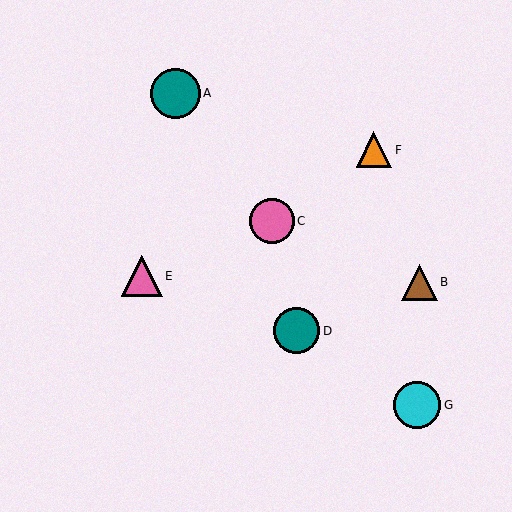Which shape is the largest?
The teal circle (labeled A) is the largest.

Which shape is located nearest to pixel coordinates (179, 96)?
The teal circle (labeled A) at (175, 93) is nearest to that location.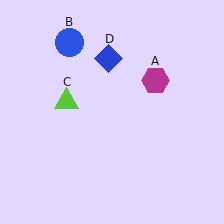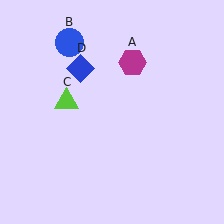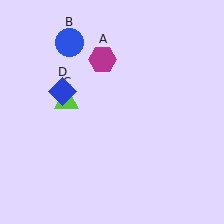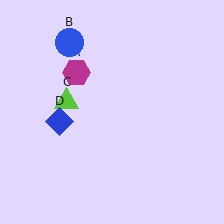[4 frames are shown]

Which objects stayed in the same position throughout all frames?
Blue circle (object B) and lime triangle (object C) remained stationary.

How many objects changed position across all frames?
2 objects changed position: magenta hexagon (object A), blue diamond (object D).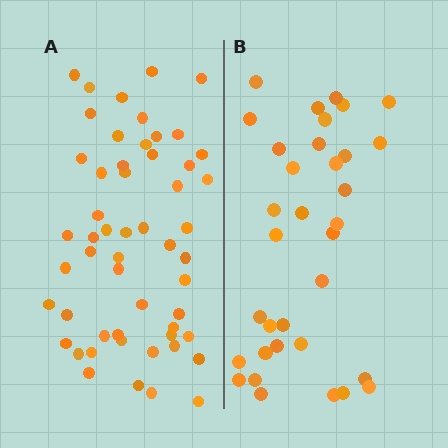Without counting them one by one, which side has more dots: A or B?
Region A (the left region) has more dots.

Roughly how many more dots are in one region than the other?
Region A has approximately 20 more dots than region B.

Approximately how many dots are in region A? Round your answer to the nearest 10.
About 50 dots. (The exact count is 54, which rounds to 50.)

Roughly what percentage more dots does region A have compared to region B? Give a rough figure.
About 60% more.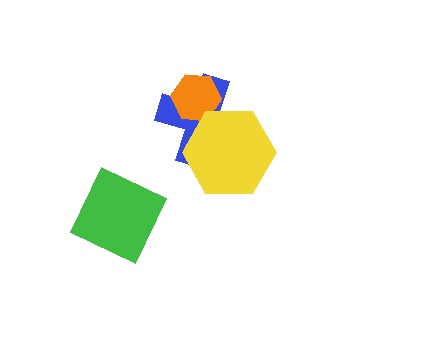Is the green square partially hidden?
No, no other shape covers it.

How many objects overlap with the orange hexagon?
2 objects overlap with the orange hexagon.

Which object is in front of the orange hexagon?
The yellow hexagon is in front of the orange hexagon.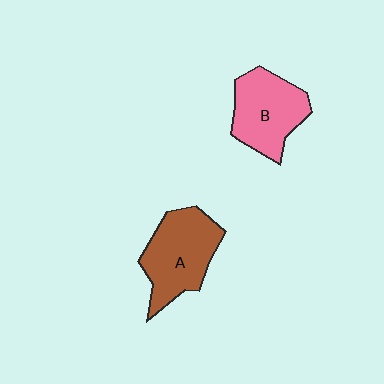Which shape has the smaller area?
Shape B (pink).